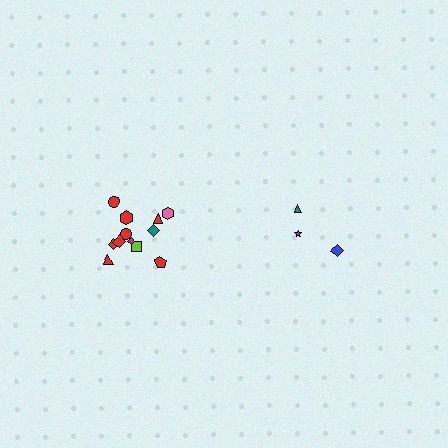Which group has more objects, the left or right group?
The left group.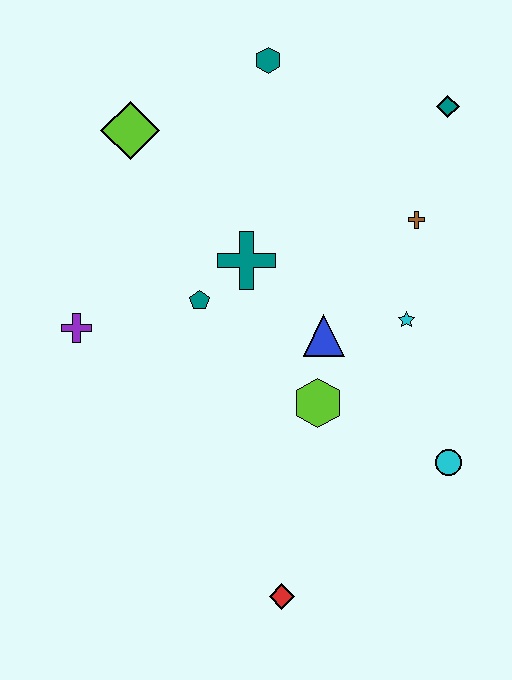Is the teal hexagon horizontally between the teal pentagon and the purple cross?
No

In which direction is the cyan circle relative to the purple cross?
The cyan circle is to the right of the purple cross.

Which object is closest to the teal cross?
The teal pentagon is closest to the teal cross.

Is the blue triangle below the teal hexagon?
Yes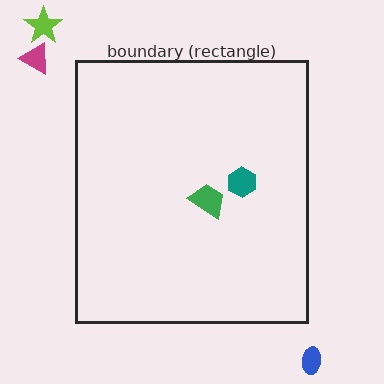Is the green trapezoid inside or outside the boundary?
Inside.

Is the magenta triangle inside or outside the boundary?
Outside.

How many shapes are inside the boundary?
2 inside, 3 outside.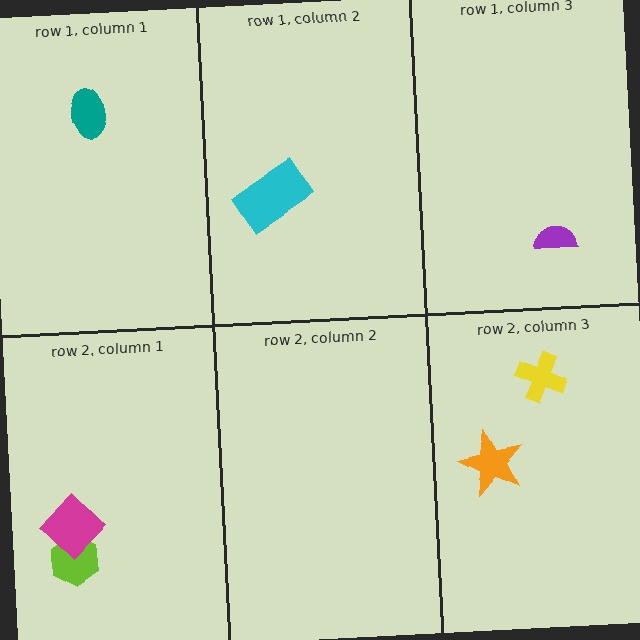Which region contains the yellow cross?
The row 2, column 3 region.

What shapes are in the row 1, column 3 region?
The purple semicircle.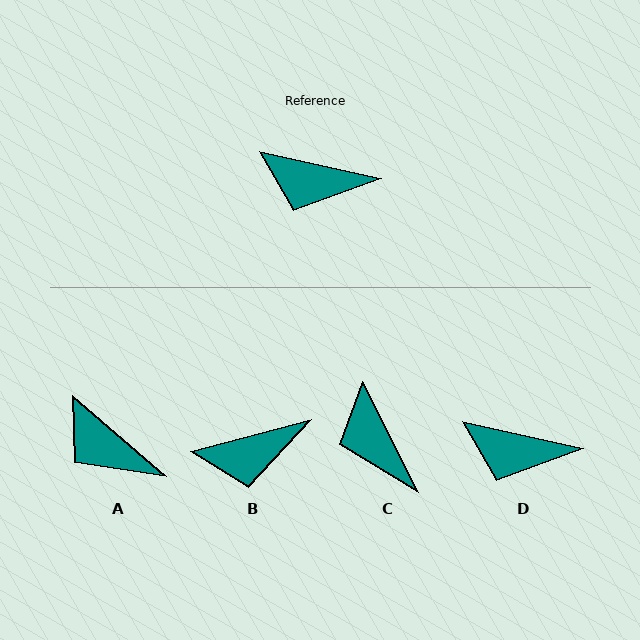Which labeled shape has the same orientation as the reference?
D.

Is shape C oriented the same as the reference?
No, it is off by about 51 degrees.